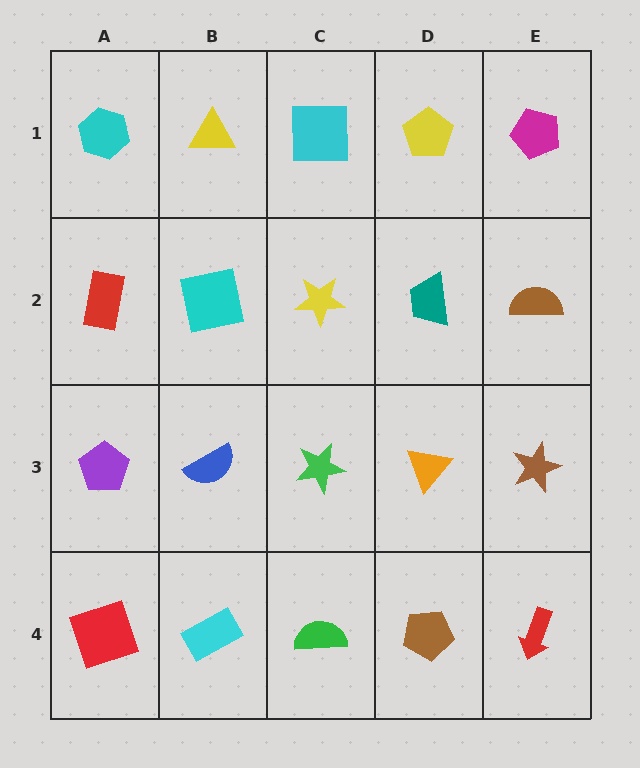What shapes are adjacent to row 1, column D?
A teal trapezoid (row 2, column D), a cyan square (row 1, column C), a magenta pentagon (row 1, column E).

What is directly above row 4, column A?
A purple pentagon.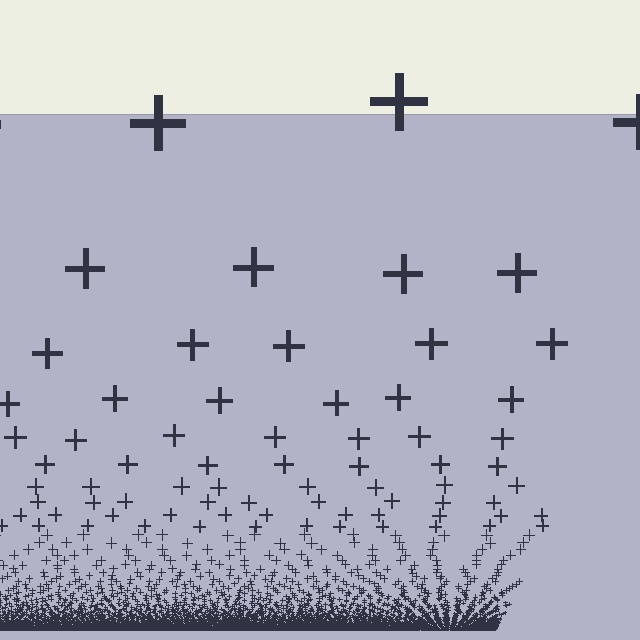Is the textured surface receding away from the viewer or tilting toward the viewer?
The surface appears to tilt toward the viewer. Texture elements get larger and sparser toward the top.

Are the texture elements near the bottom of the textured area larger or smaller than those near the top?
Smaller. The gradient is inverted — elements near the bottom are smaller and denser.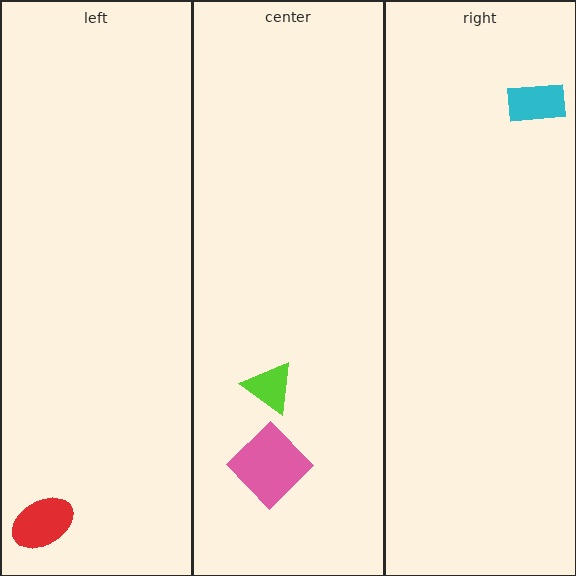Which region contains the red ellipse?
The left region.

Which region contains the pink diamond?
The center region.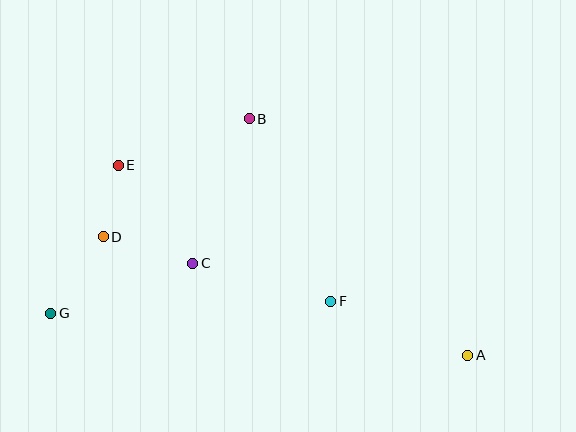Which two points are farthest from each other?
Points A and G are farthest from each other.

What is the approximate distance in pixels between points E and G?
The distance between E and G is approximately 163 pixels.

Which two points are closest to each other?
Points D and E are closest to each other.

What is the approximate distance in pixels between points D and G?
The distance between D and G is approximately 93 pixels.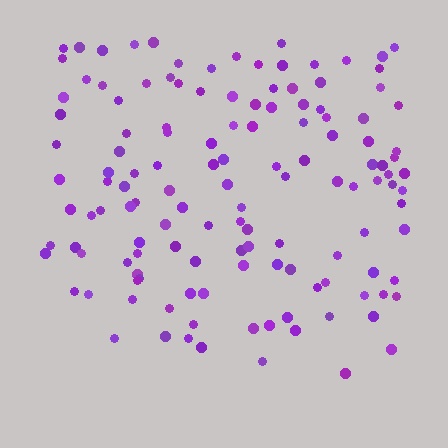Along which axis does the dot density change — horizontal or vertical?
Vertical.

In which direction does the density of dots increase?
From bottom to top, with the top side densest.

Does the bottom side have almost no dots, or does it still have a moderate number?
Still a moderate number, just noticeably fewer than the top.